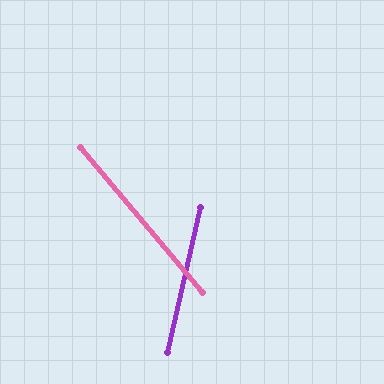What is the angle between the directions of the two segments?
Approximately 53 degrees.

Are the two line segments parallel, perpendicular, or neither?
Neither parallel nor perpendicular — they differ by about 53°.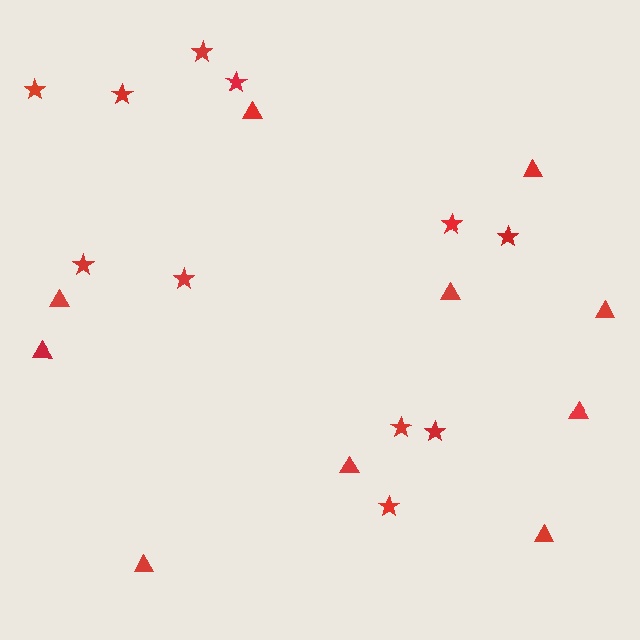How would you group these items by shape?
There are 2 groups: one group of stars (11) and one group of triangles (10).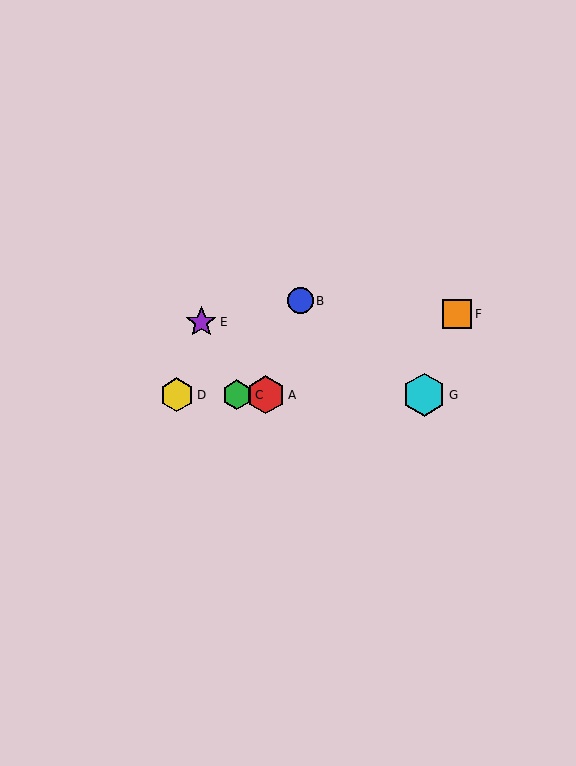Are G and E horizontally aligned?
No, G is at y≈395 and E is at y≈322.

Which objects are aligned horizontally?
Objects A, C, D, G are aligned horizontally.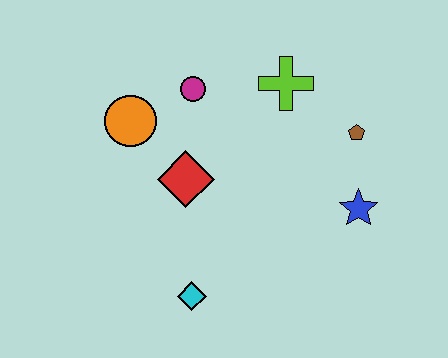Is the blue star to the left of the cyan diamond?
No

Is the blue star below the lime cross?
Yes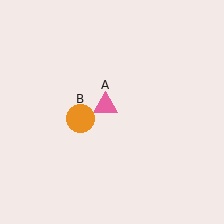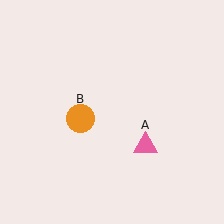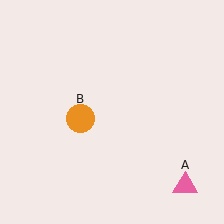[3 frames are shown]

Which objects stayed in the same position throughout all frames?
Orange circle (object B) remained stationary.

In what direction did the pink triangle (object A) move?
The pink triangle (object A) moved down and to the right.